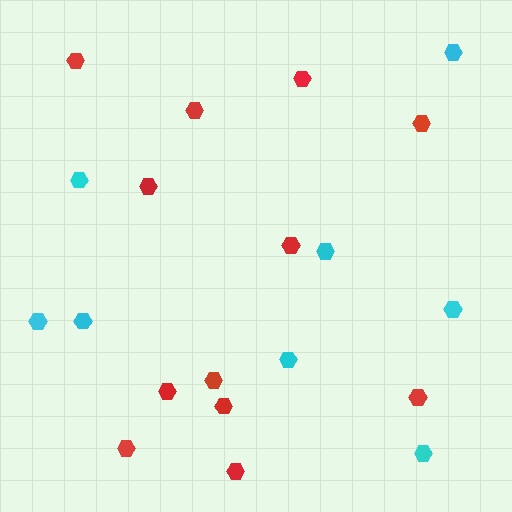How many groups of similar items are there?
There are 2 groups: one group of cyan hexagons (8) and one group of red hexagons (12).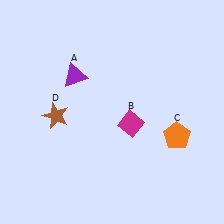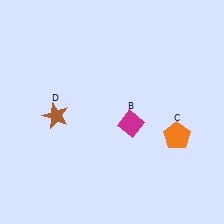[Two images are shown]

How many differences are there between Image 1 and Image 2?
There is 1 difference between the two images.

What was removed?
The purple triangle (A) was removed in Image 2.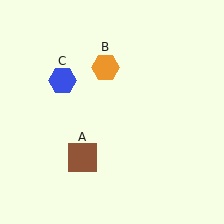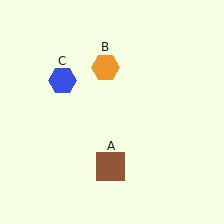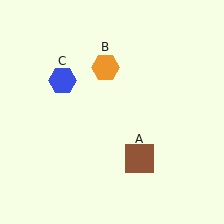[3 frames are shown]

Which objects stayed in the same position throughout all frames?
Orange hexagon (object B) and blue hexagon (object C) remained stationary.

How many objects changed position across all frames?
1 object changed position: brown square (object A).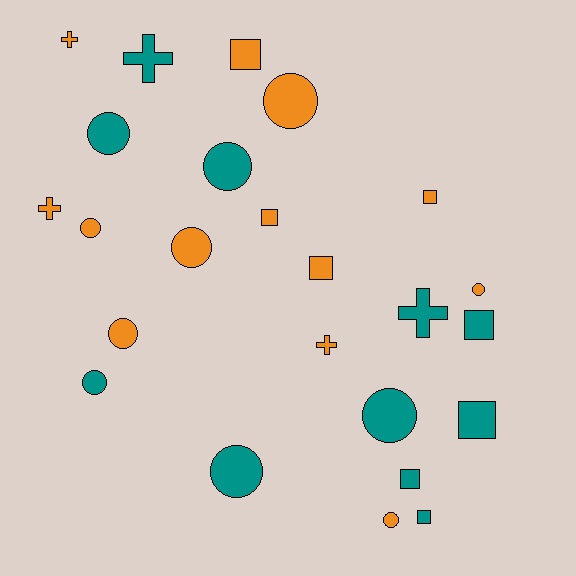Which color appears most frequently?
Orange, with 13 objects.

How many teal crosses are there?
There are 2 teal crosses.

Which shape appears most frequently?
Circle, with 11 objects.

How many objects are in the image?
There are 24 objects.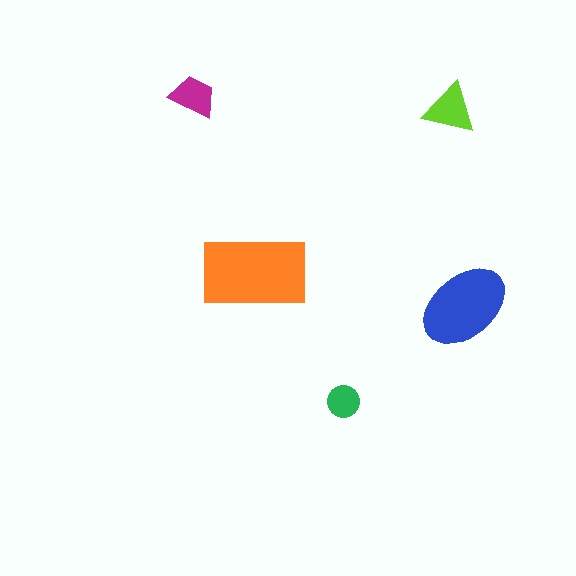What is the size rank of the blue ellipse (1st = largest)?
2nd.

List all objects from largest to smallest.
The orange rectangle, the blue ellipse, the lime triangle, the magenta trapezoid, the green circle.